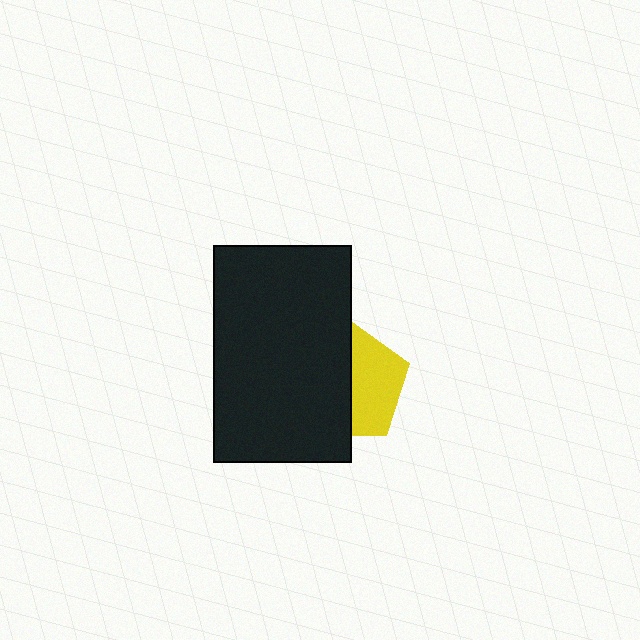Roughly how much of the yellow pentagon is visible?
About half of it is visible (roughly 47%).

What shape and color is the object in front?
The object in front is a black rectangle.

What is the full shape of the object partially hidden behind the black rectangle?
The partially hidden object is a yellow pentagon.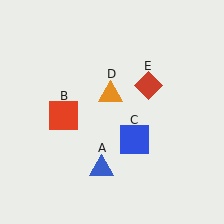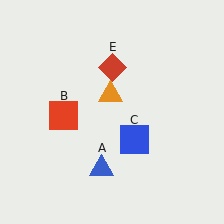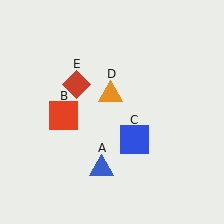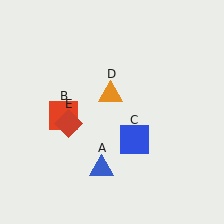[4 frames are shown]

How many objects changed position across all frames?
1 object changed position: red diamond (object E).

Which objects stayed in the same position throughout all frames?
Blue triangle (object A) and red square (object B) and blue square (object C) and orange triangle (object D) remained stationary.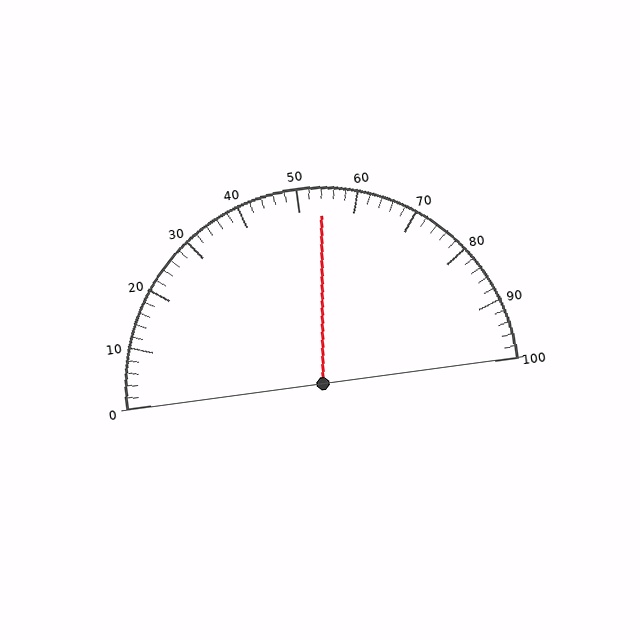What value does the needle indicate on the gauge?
The needle indicates approximately 54.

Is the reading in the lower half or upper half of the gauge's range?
The reading is in the upper half of the range (0 to 100).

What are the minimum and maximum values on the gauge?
The gauge ranges from 0 to 100.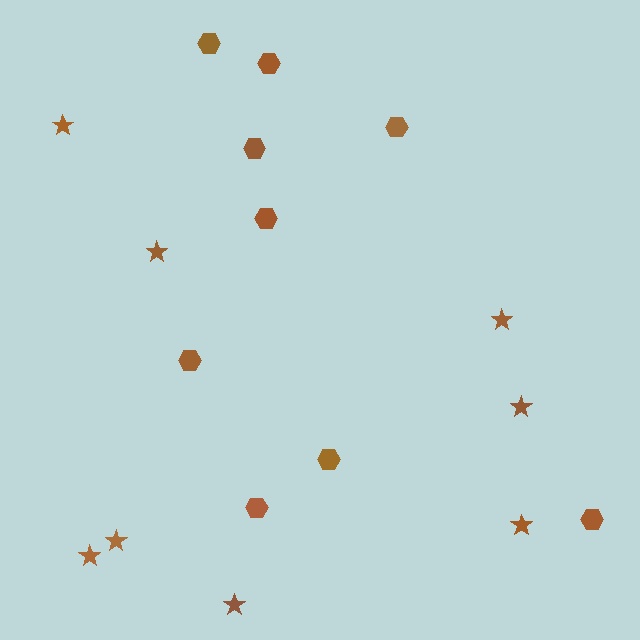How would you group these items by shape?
There are 2 groups: one group of stars (8) and one group of hexagons (9).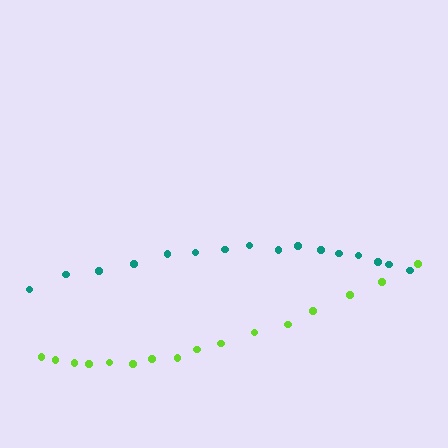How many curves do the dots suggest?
There are 2 distinct paths.